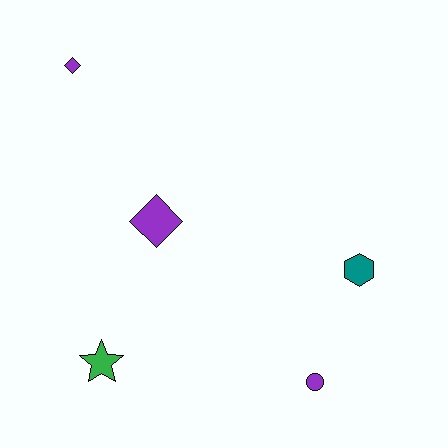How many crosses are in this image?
There are no crosses.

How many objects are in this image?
There are 5 objects.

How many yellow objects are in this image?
There are no yellow objects.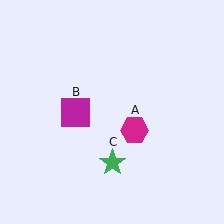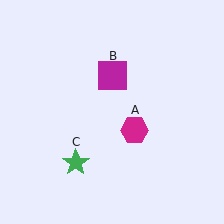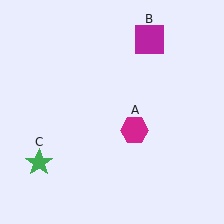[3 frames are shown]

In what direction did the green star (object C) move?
The green star (object C) moved left.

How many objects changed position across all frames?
2 objects changed position: magenta square (object B), green star (object C).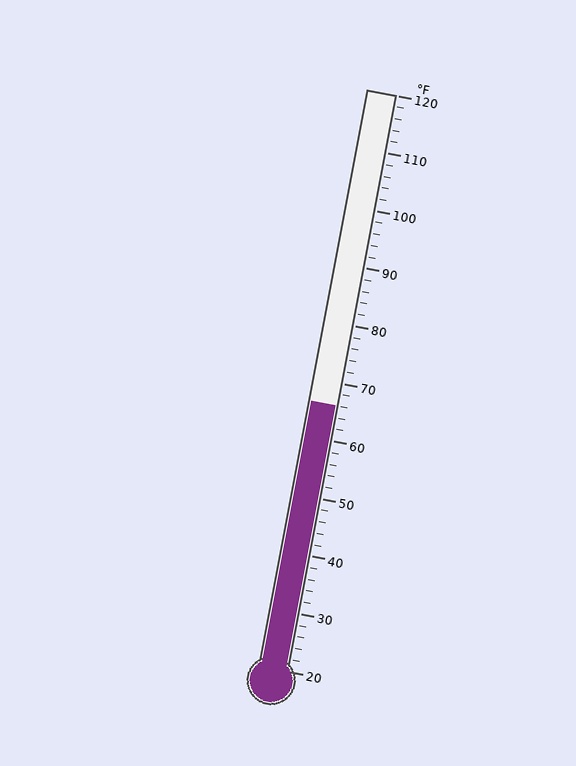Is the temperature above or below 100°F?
The temperature is below 100°F.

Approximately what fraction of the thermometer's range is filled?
The thermometer is filled to approximately 45% of its range.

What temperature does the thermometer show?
The thermometer shows approximately 66°F.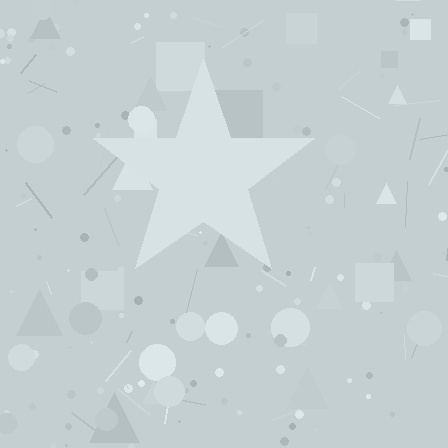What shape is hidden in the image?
A star is hidden in the image.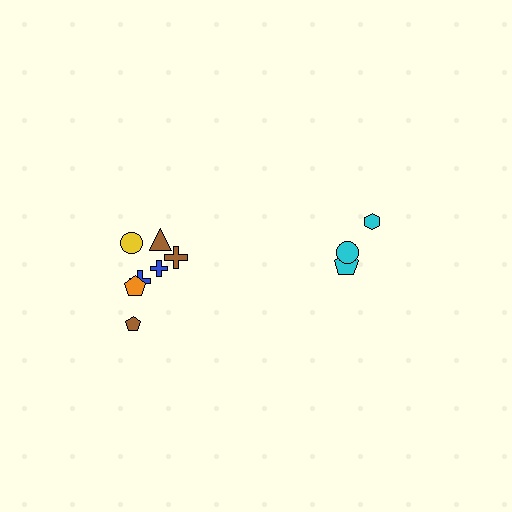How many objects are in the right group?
There are 3 objects.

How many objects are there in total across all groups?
There are 10 objects.